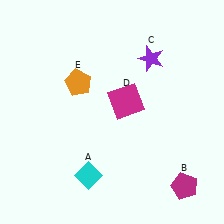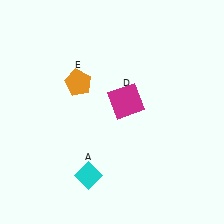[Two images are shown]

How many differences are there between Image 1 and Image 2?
There are 2 differences between the two images.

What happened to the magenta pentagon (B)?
The magenta pentagon (B) was removed in Image 2. It was in the bottom-right area of Image 1.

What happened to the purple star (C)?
The purple star (C) was removed in Image 2. It was in the top-right area of Image 1.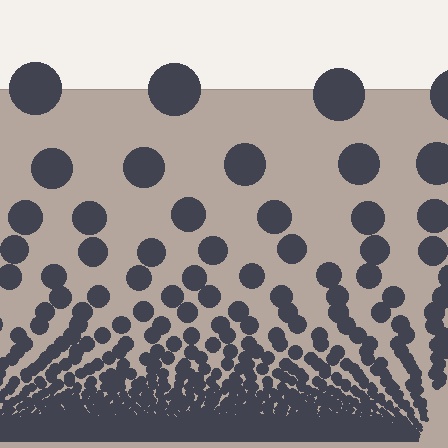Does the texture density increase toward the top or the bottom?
Density increases toward the bottom.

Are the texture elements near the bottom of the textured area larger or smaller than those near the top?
Smaller. The gradient is inverted — elements near the bottom are smaller and denser.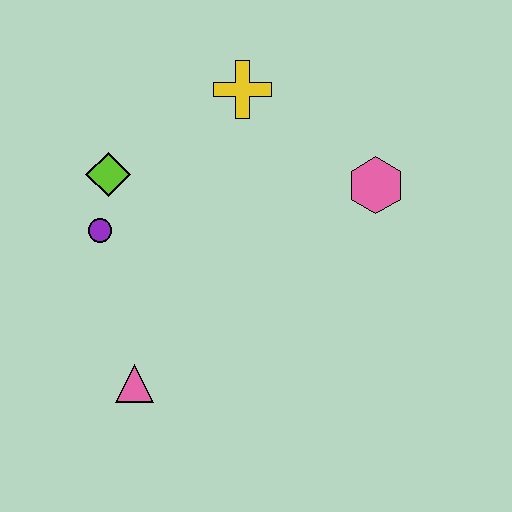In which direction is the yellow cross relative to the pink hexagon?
The yellow cross is to the left of the pink hexagon.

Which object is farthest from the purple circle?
The pink hexagon is farthest from the purple circle.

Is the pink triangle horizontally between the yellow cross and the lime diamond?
Yes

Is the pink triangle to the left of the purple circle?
No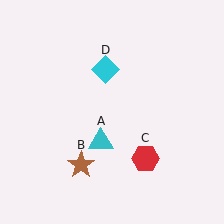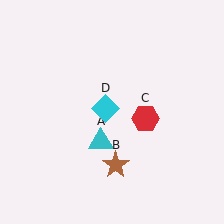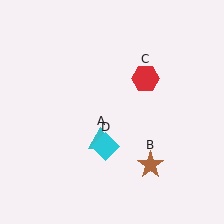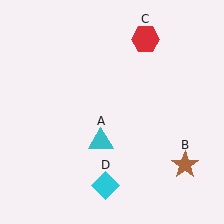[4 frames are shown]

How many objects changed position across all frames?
3 objects changed position: brown star (object B), red hexagon (object C), cyan diamond (object D).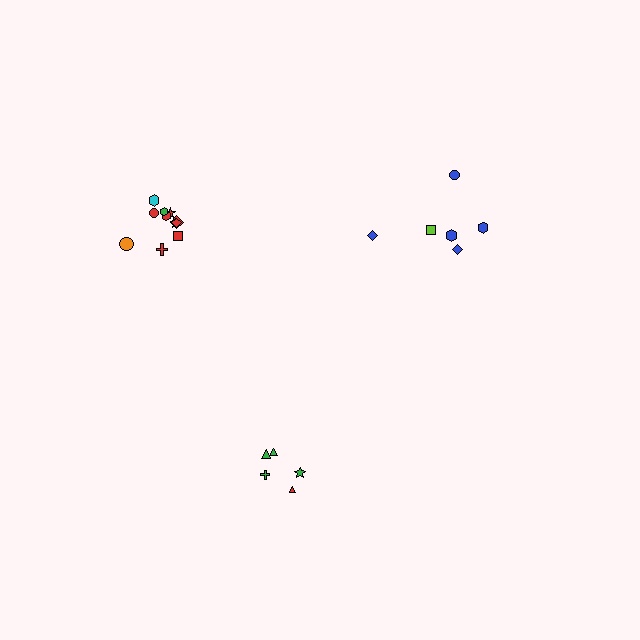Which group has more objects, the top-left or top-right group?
The top-left group.